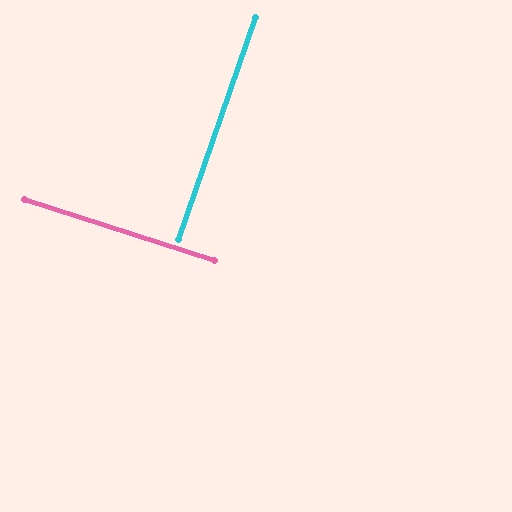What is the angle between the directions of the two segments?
Approximately 89 degrees.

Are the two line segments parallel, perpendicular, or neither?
Perpendicular — they meet at approximately 89°.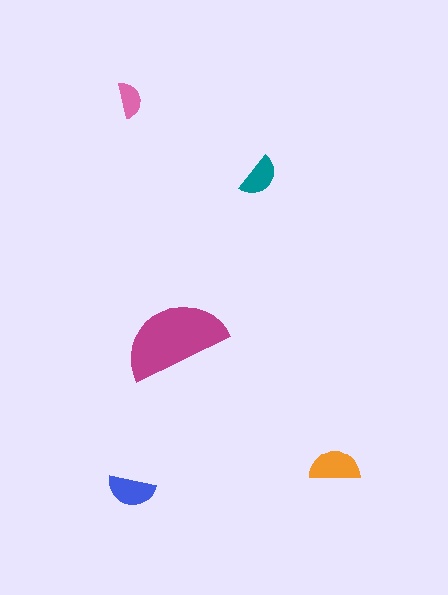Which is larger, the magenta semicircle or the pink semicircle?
The magenta one.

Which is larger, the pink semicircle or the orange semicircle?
The orange one.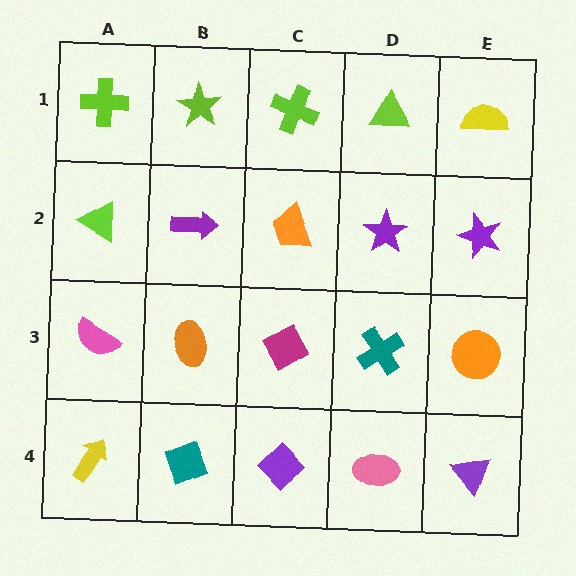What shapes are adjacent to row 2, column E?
A yellow semicircle (row 1, column E), an orange circle (row 3, column E), a purple star (row 2, column D).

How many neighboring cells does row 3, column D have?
4.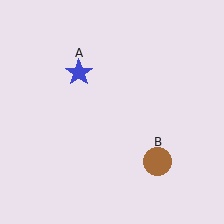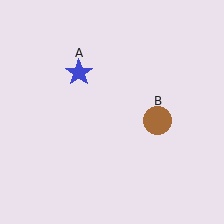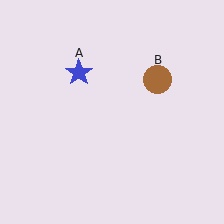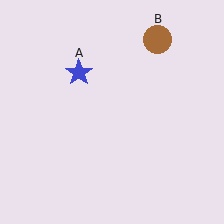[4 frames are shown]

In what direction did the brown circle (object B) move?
The brown circle (object B) moved up.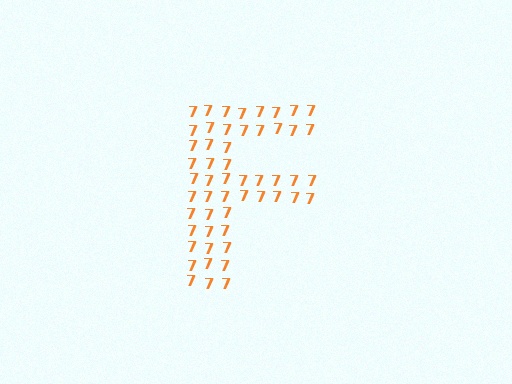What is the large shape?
The large shape is the letter F.